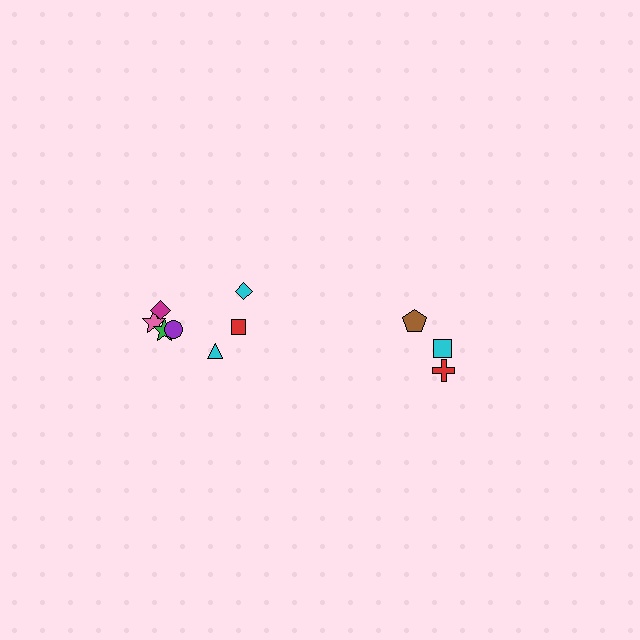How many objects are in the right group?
There are 3 objects.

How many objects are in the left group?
There are 7 objects.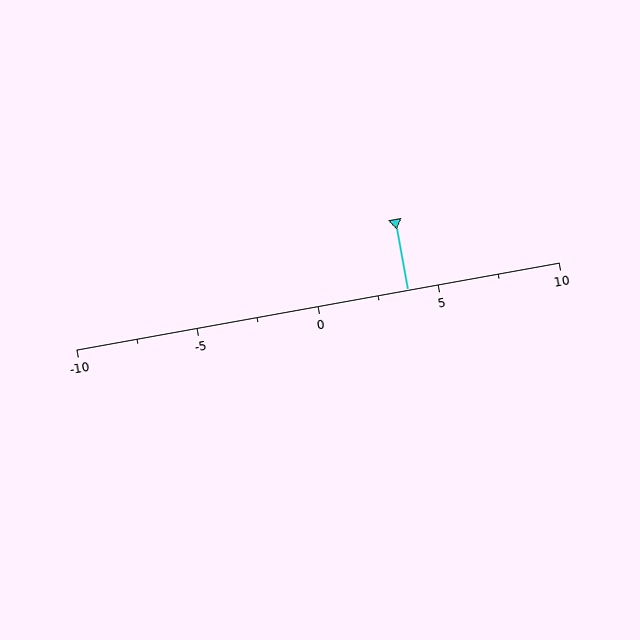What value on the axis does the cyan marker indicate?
The marker indicates approximately 3.8.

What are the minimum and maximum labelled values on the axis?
The axis runs from -10 to 10.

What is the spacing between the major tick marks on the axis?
The major ticks are spaced 5 apart.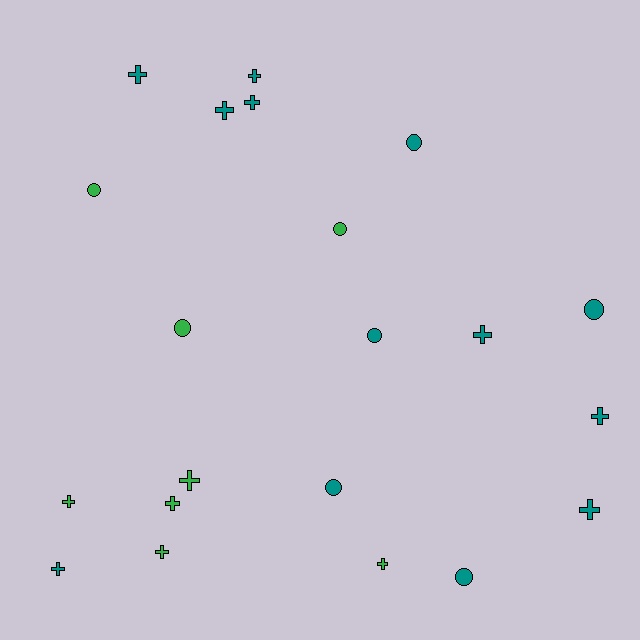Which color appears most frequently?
Teal, with 13 objects.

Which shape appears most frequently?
Cross, with 13 objects.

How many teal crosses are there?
There are 8 teal crosses.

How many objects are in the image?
There are 21 objects.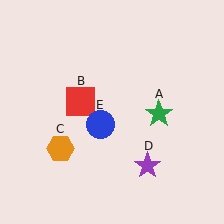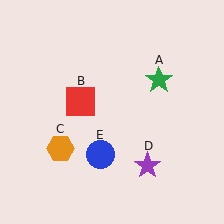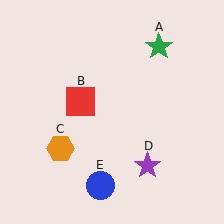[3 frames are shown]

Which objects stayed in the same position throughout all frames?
Red square (object B) and orange hexagon (object C) and purple star (object D) remained stationary.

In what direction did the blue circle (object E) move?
The blue circle (object E) moved down.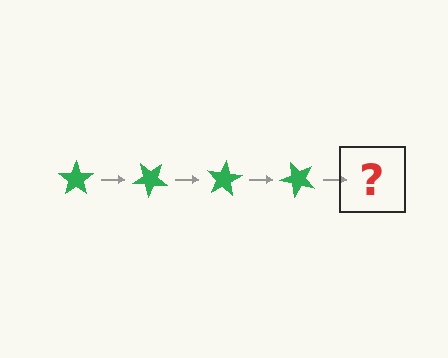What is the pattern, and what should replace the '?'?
The pattern is that the star rotates 40 degrees each step. The '?' should be a green star rotated 160 degrees.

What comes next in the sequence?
The next element should be a green star rotated 160 degrees.